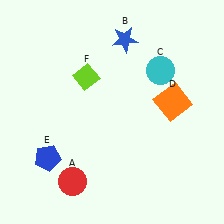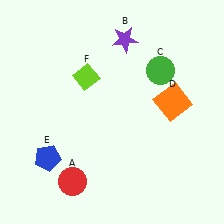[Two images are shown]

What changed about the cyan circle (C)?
In Image 1, C is cyan. In Image 2, it changed to green.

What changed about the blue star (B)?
In Image 1, B is blue. In Image 2, it changed to purple.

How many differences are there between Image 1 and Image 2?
There are 2 differences between the two images.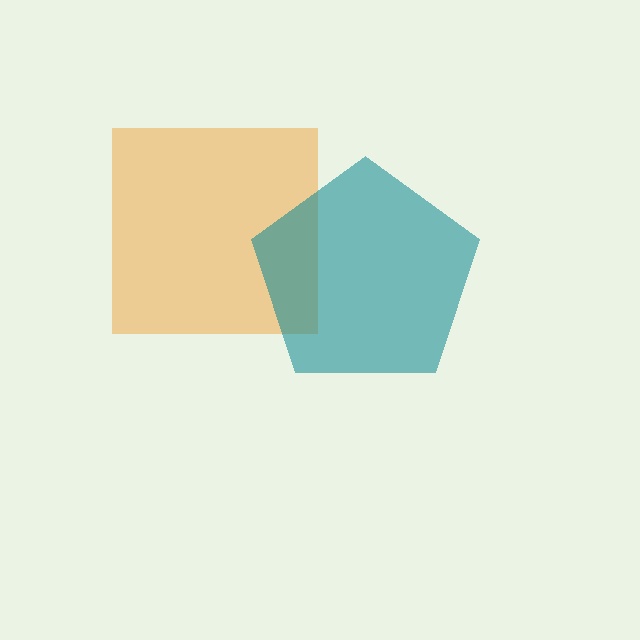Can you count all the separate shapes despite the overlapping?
Yes, there are 2 separate shapes.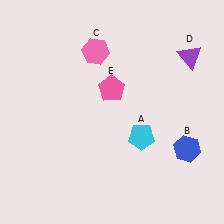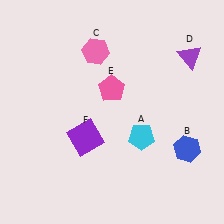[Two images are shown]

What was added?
A purple square (F) was added in Image 2.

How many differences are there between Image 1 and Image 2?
There is 1 difference between the two images.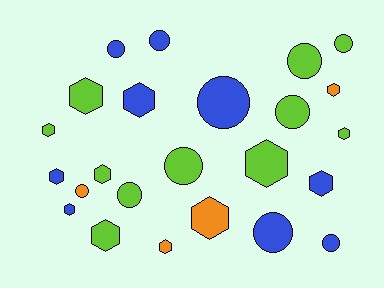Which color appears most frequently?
Lime, with 11 objects.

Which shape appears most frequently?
Hexagon, with 13 objects.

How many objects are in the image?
There are 24 objects.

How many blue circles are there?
There are 5 blue circles.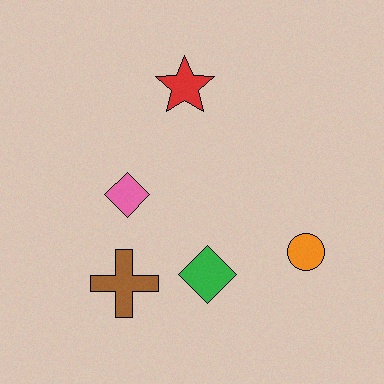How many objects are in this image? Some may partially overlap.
There are 5 objects.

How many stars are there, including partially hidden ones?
There is 1 star.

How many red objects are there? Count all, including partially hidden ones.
There is 1 red object.